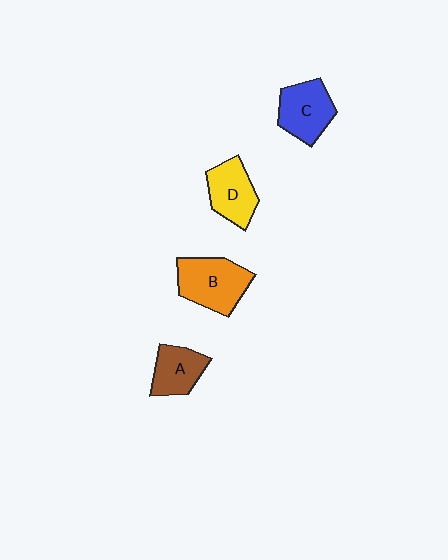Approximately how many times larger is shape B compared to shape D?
Approximately 1.3 times.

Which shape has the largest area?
Shape B (orange).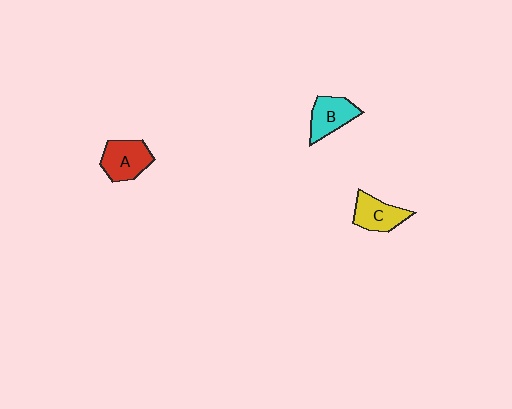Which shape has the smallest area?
Shape C (yellow).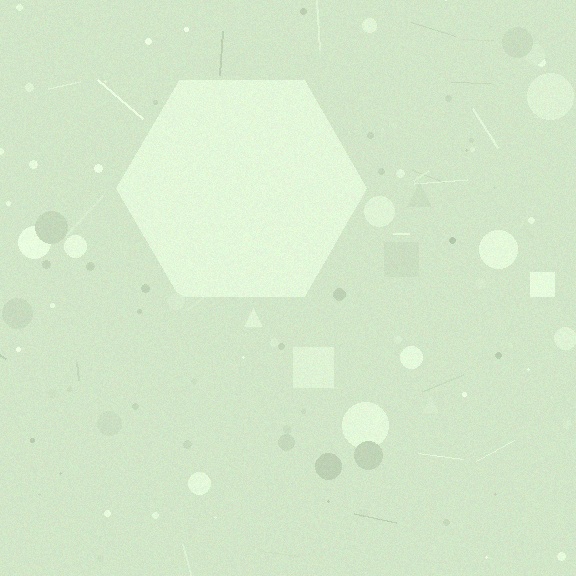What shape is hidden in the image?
A hexagon is hidden in the image.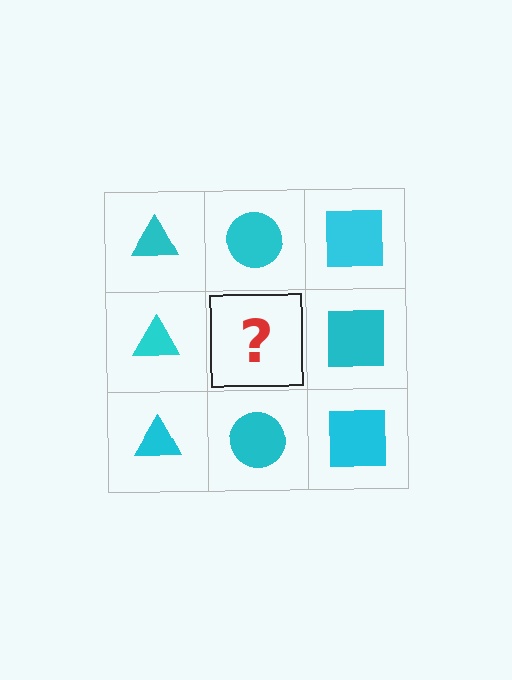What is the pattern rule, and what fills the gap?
The rule is that each column has a consistent shape. The gap should be filled with a cyan circle.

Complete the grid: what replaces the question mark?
The question mark should be replaced with a cyan circle.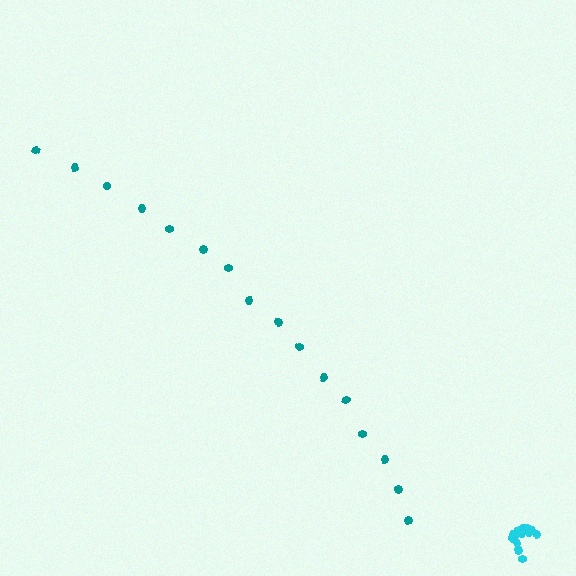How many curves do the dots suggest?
There are 2 distinct paths.